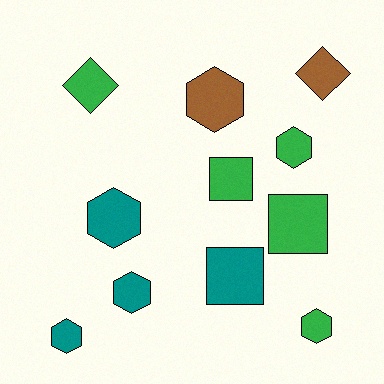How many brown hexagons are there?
There is 1 brown hexagon.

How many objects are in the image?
There are 11 objects.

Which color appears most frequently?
Green, with 5 objects.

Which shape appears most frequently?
Hexagon, with 6 objects.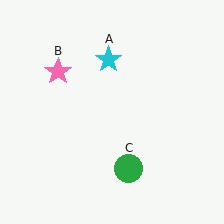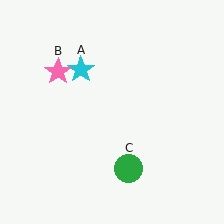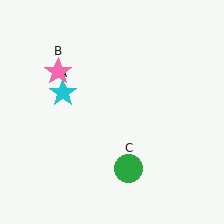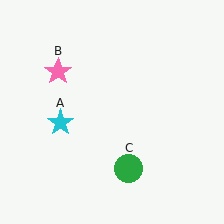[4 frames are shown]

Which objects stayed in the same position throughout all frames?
Pink star (object B) and green circle (object C) remained stationary.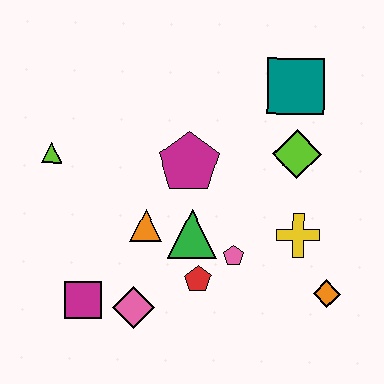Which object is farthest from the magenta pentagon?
The orange diamond is farthest from the magenta pentagon.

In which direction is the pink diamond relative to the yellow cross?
The pink diamond is to the left of the yellow cross.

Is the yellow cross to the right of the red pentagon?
Yes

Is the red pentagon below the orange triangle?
Yes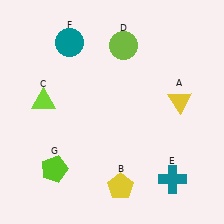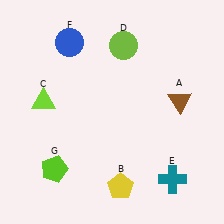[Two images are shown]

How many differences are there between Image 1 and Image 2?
There are 2 differences between the two images.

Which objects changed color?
A changed from yellow to brown. F changed from teal to blue.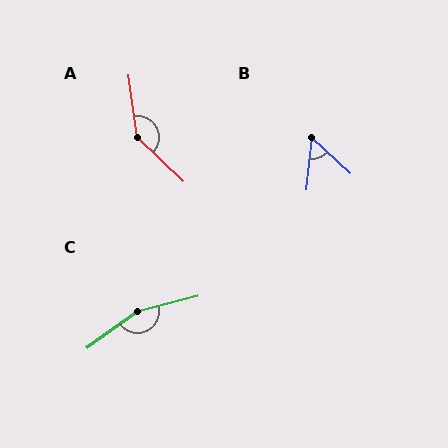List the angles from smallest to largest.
B (53°), A (142°), C (159°).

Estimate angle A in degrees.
Approximately 142 degrees.